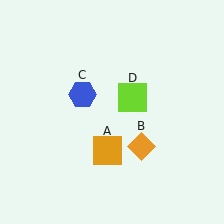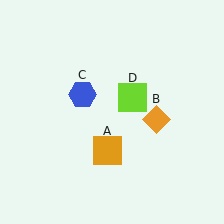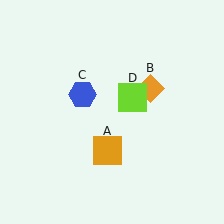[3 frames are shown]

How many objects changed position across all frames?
1 object changed position: orange diamond (object B).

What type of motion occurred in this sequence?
The orange diamond (object B) rotated counterclockwise around the center of the scene.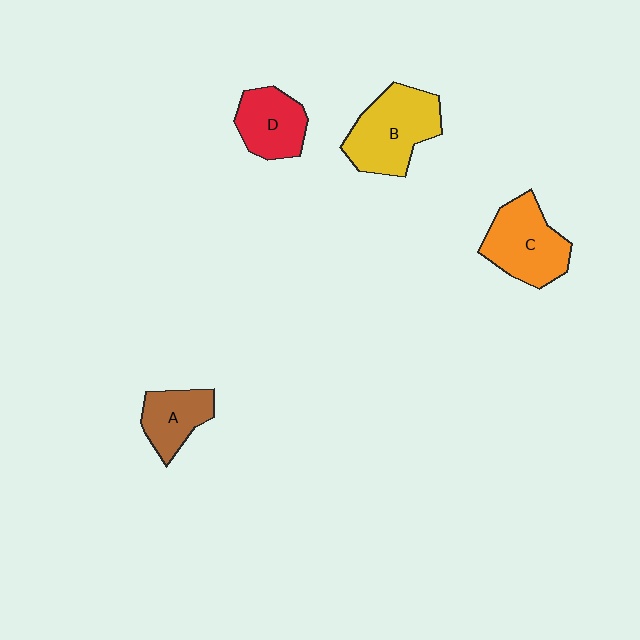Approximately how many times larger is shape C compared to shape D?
Approximately 1.3 times.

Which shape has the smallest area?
Shape A (brown).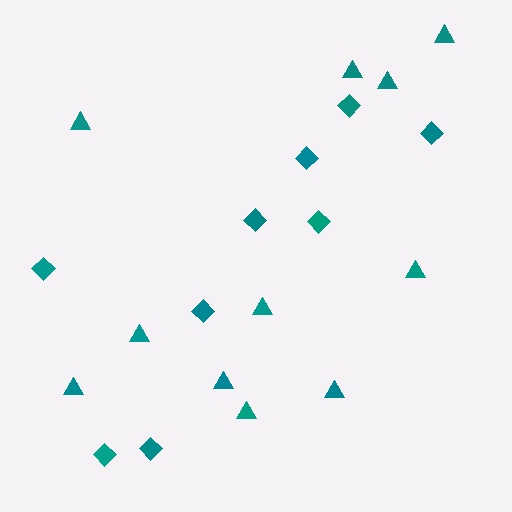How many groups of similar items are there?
There are 2 groups: one group of triangles (11) and one group of diamonds (9).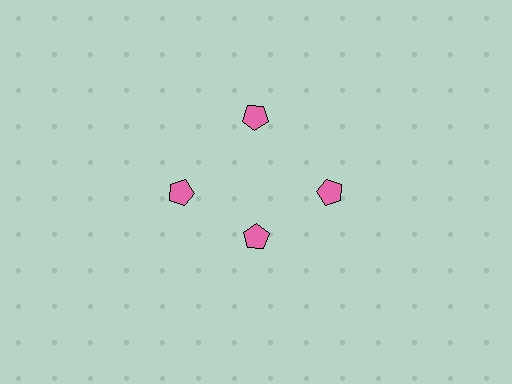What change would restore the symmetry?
The symmetry would be restored by moving it outward, back onto the ring so that all 4 pentagons sit at equal angles and equal distance from the center.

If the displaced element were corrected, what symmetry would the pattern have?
It would have 4-fold rotational symmetry — the pattern would map onto itself every 90 degrees.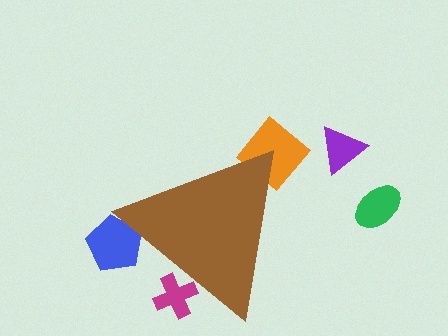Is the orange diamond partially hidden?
Yes, the orange diamond is partially hidden behind the brown triangle.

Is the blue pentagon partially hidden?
Yes, the blue pentagon is partially hidden behind the brown triangle.